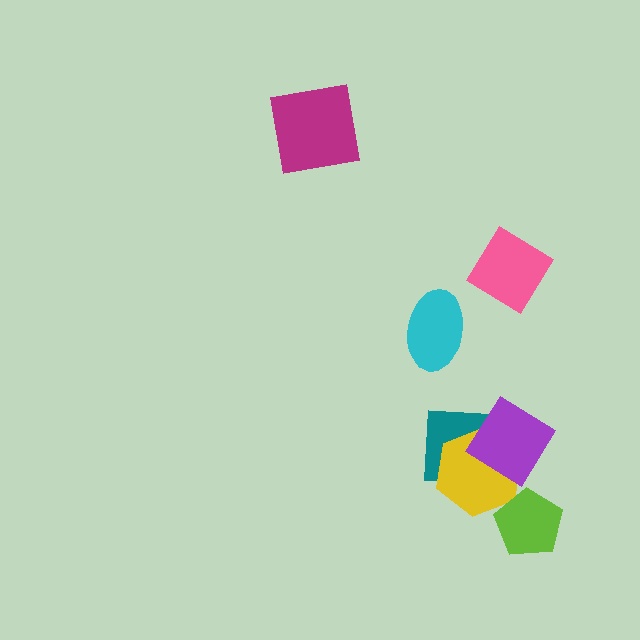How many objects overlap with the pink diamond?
0 objects overlap with the pink diamond.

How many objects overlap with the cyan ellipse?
0 objects overlap with the cyan ellipse.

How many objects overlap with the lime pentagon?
1 object overlaps with the lime pentagon.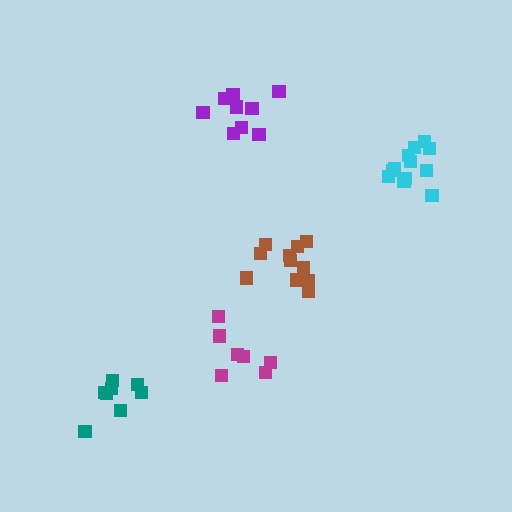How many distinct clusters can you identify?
There are 5 distinct clusters.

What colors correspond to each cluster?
The clusters are colored: brown, cyan, magenta, purple, teal.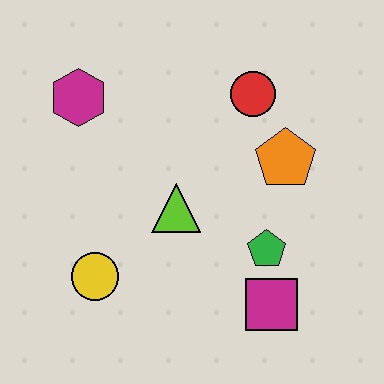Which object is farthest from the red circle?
The yellow circle is farthest from the red circle.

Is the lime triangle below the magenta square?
No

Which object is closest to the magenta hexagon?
The lime triangle is closest to the magenta hexagon.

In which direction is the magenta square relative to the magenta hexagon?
The magenta square is below the magenta hexagon.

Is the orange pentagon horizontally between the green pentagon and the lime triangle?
No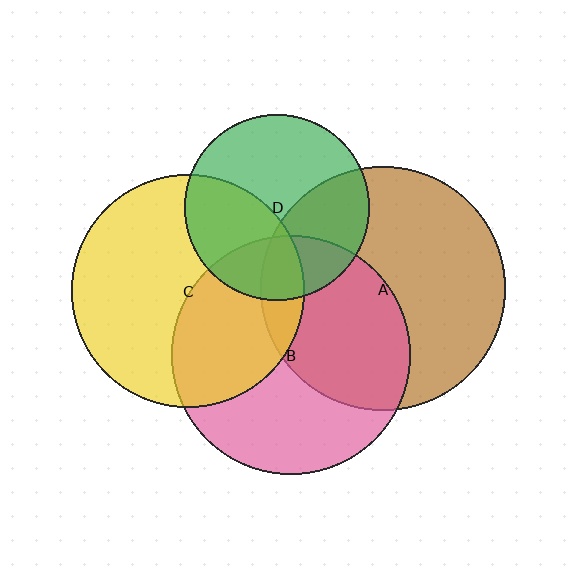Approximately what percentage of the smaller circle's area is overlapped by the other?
Approximately 10%.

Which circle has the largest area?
Circle A (brown).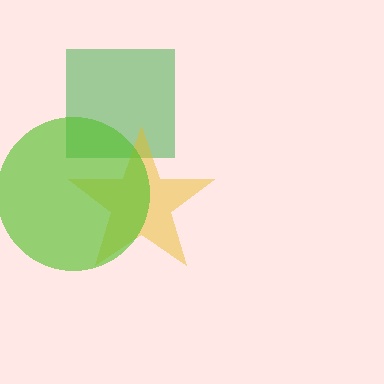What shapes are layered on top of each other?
The layered shapes are: a green square, a yellow star, a lime circle.